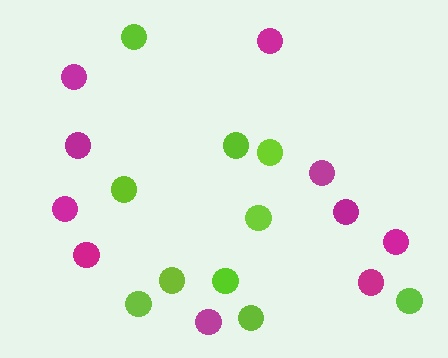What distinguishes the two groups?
There are 2 groups: one group of magenta circles (10) and one group of lime circles (10).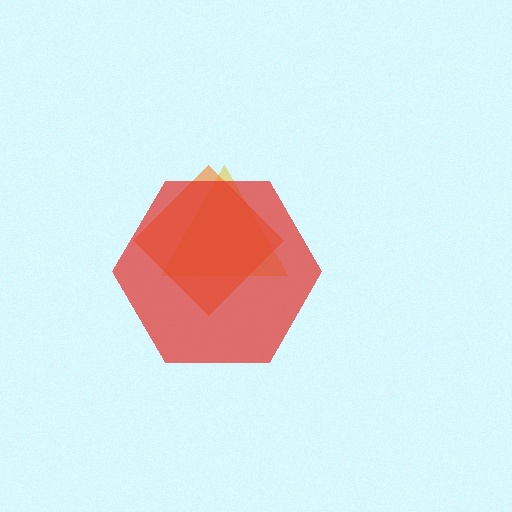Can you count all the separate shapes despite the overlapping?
Yes, there are 3 separate shapes.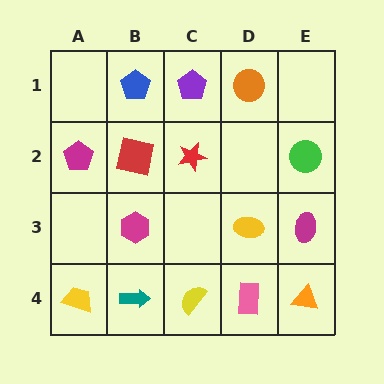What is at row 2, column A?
A magenta pentagon.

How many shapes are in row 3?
3 shapes.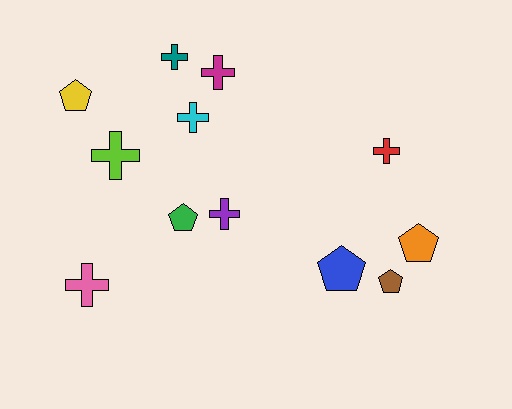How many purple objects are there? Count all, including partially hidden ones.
There is 1 purple object.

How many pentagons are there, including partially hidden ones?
There are 5 pentagons.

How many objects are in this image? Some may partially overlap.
There are 12 objects.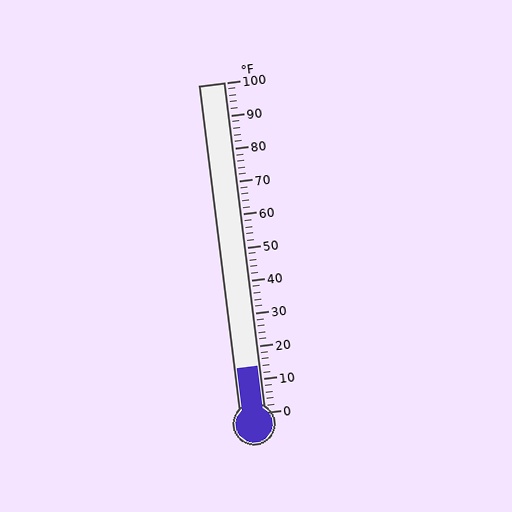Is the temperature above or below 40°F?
The temperature is below 40°F.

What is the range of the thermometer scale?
The thermometer scale ranges from 0°F to 100°F.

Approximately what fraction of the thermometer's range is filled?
The thermometer is filled to approximately 15% of its range.